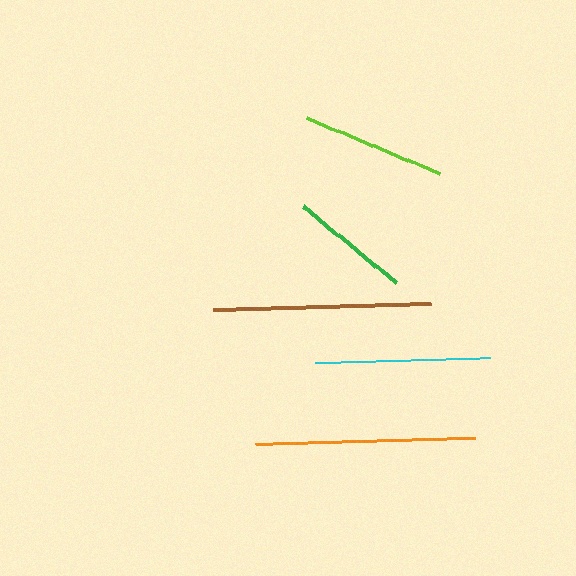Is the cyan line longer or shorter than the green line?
The cyan line is longer than the green line.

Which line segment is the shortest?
The green line is the shortest at approximately 120 pixels.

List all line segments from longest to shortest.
From longest to shortest: orange, brown, cyan, lime, green.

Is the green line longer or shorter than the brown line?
The brown line is longer than the green line.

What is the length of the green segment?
The green segment is approximately 120 pixels long.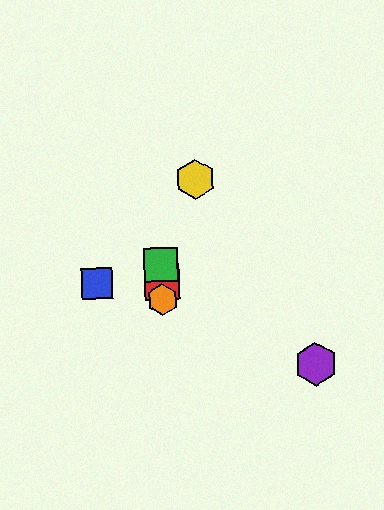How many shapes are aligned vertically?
3 shapes (the red square, the green square, the orange hexagon) are aligned vertically.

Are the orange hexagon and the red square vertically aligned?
Yes, both are at x≈163.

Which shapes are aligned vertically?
The red square, the green square, the orange hexagon are aligned vertically.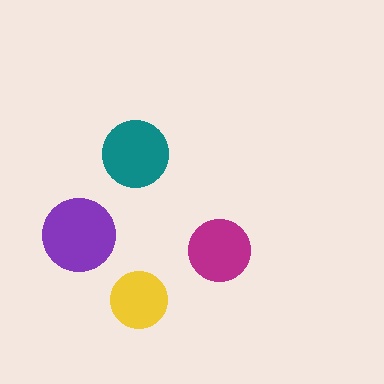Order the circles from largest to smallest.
the purple one, the teal one, the magenta one, the yellow one.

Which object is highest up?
The teal circle is topmost.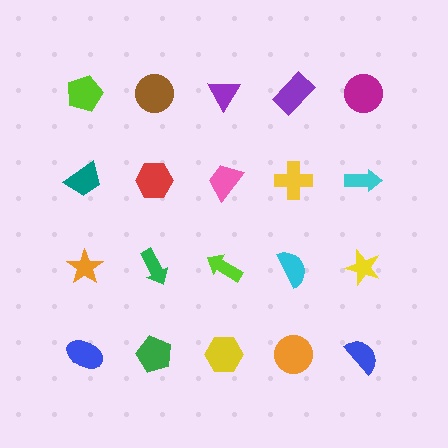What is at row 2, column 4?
A yellow cross.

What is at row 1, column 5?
A magenta circle.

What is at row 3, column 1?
An orange star.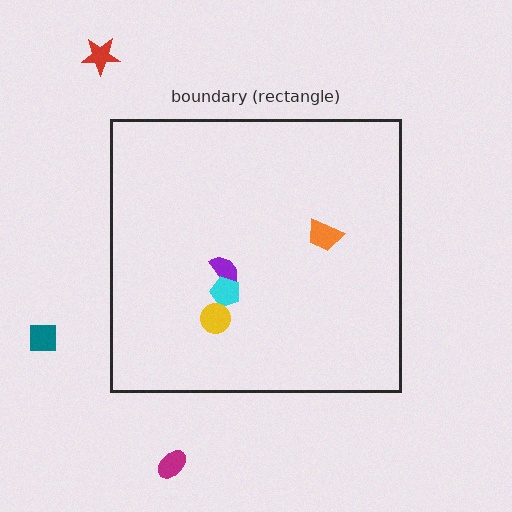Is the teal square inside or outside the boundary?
Outside.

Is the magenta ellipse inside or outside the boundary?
Outside.